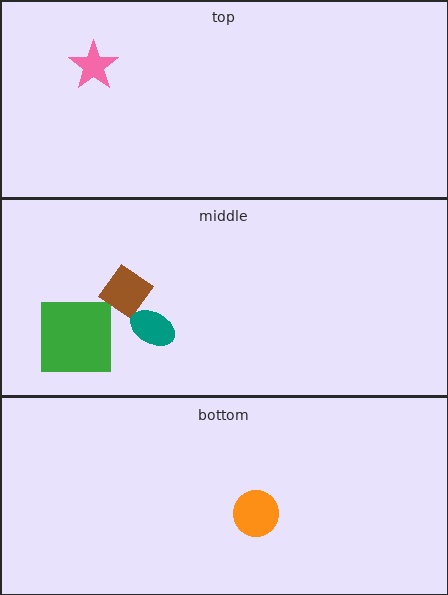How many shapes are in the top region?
1.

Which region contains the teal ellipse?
The middle region.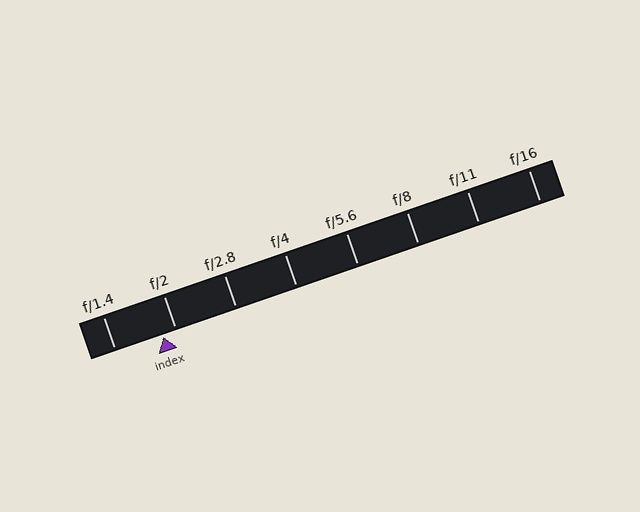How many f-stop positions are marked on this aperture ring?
There are 8 f-stop positions marked.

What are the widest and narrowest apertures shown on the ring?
The widest aperture shown is f/1.4 and the narrowest is f/16.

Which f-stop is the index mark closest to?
The index mark is closest to f/2.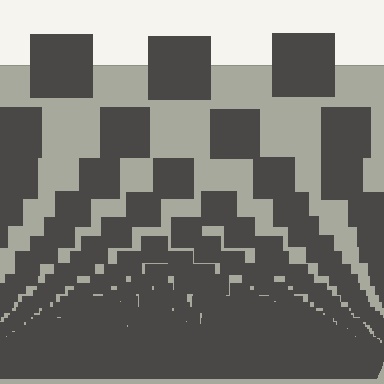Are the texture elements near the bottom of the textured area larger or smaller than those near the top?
Smaller. The gradient is inverted — elements near the bottom are smaller and denser.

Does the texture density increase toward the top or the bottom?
Density increases toward the bottom.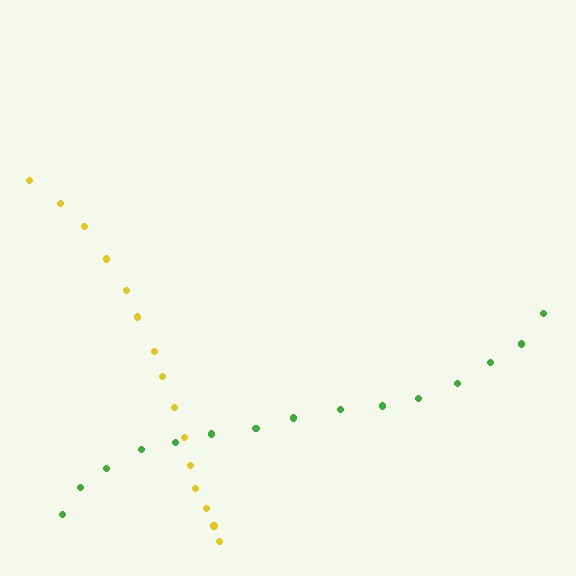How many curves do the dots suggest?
There are 2 distinct paths.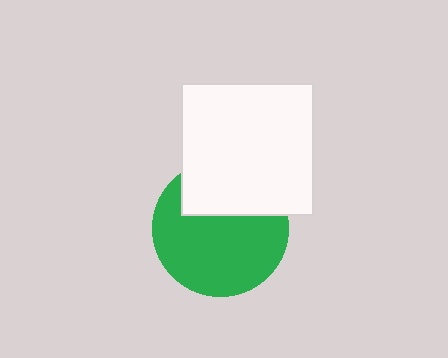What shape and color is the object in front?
The object in front is a white square.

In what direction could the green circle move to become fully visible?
The green circle could move down. That would shift it out from behind the white square entirely.